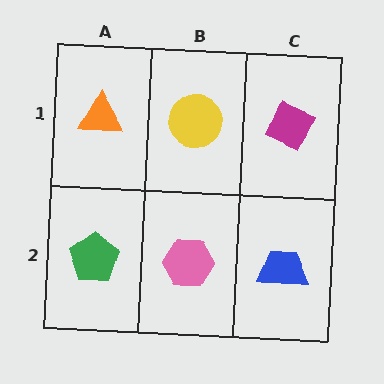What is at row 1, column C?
A magenta diamond.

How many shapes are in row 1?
3 shapes.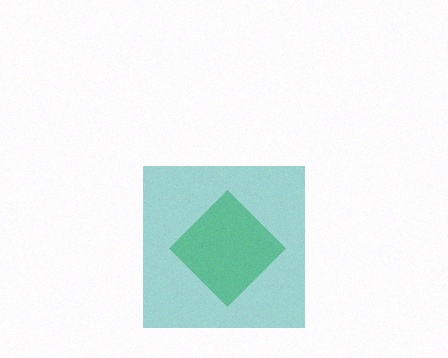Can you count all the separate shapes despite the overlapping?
Yes, there are 2 separate shapes.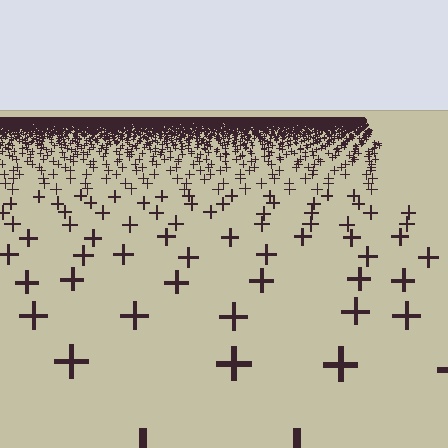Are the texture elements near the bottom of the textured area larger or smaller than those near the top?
Larger. Near the bottom, elements are closer to the viewer and appear at a bigger on-screen size.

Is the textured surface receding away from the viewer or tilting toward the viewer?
The surface is receding away from the viewer. Texture elements get smaller and denser toward the top.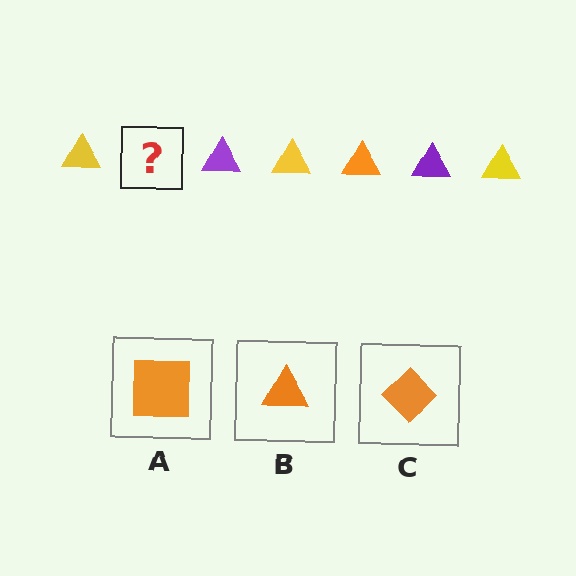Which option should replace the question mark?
Option B.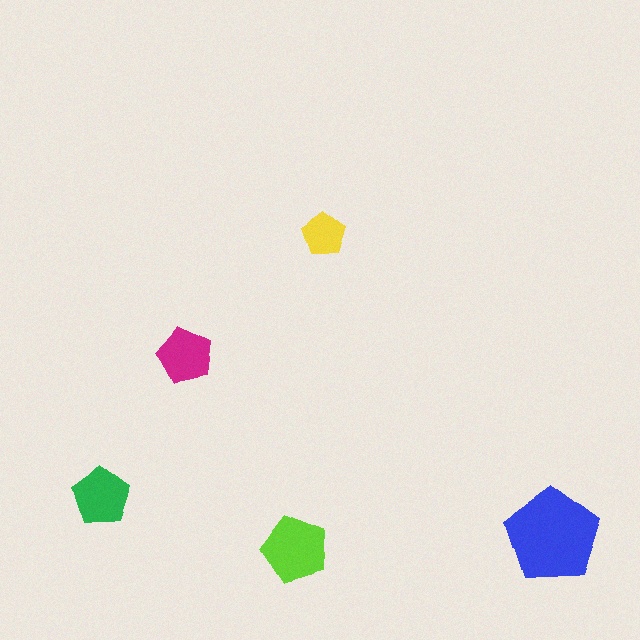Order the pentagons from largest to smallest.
the blue one, the lime one, the green one, the magenta one, the yellow one.